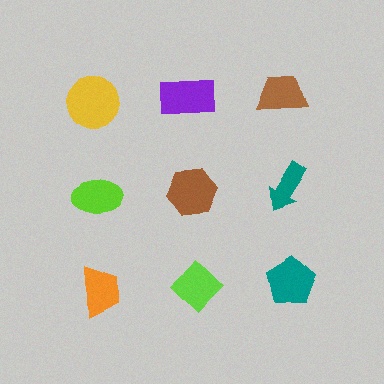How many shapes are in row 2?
3 shapes.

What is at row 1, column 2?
A purple rectangle.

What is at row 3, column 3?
A teal pentagon.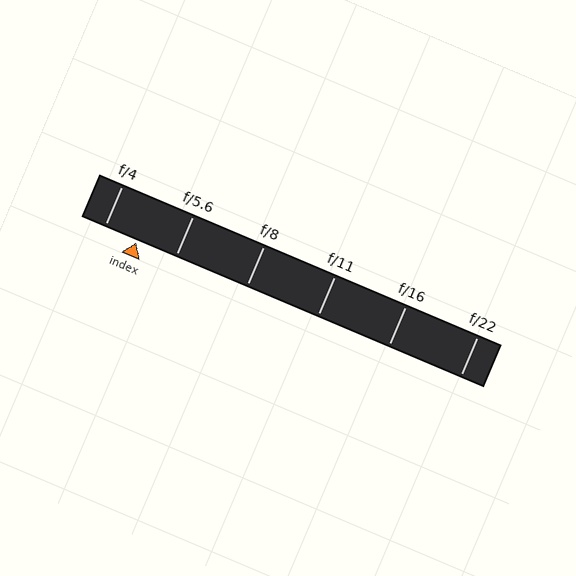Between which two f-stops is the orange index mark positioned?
The index mark is between f/4 and f/5.6.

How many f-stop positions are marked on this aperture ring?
There are 6 f-stop positions marked.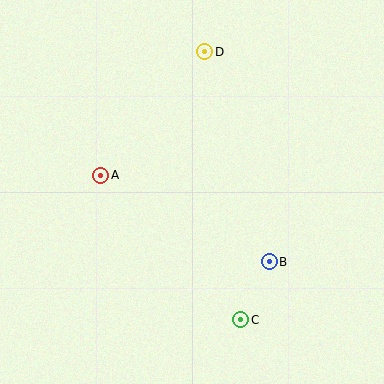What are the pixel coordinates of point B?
Point B is at (269, 262).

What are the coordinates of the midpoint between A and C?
The midpoint between A and C is at (171, 248).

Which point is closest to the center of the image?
Point A at (101, 175) is closest to the center.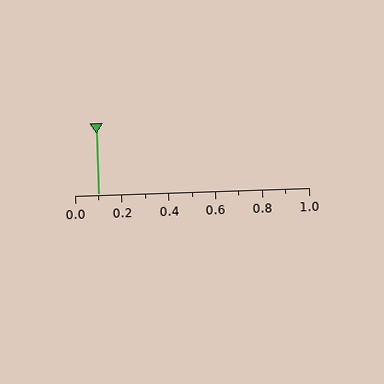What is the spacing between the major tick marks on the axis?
The major ticks are spaced 0.2 apart.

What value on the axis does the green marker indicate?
The marker indicates approximately 0.1.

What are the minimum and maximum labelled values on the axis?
The axis runs from 0.0 to 1.0.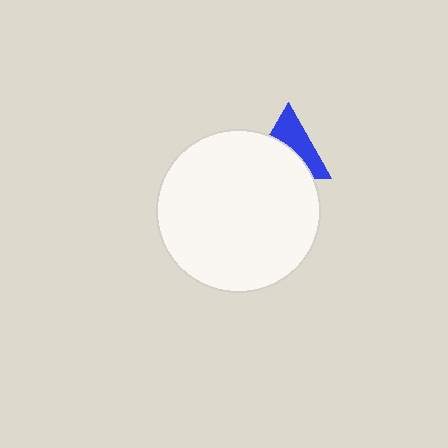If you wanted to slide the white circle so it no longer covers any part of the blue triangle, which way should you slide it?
Slide it down — that is the most direct way to separate the two shapes.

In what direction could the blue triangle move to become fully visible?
The blue triangle could move up. That would shift it out from behind the white circle entirely.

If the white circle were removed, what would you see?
You would see the complete blue triangle.